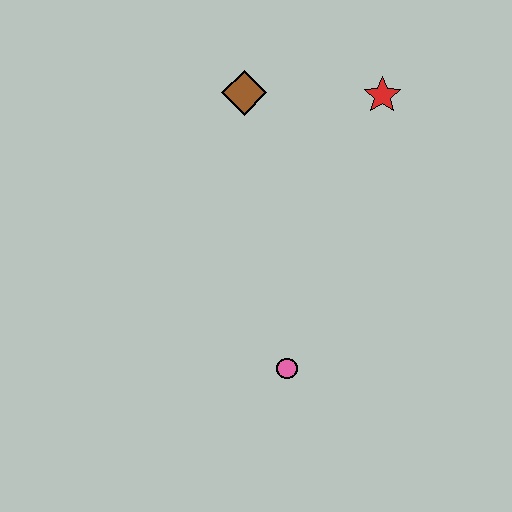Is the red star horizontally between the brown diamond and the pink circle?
No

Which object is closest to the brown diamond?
The red star is closest to the brown diamond.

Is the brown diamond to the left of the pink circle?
Yes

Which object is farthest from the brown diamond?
The pink circle is farthest from the brown diamond.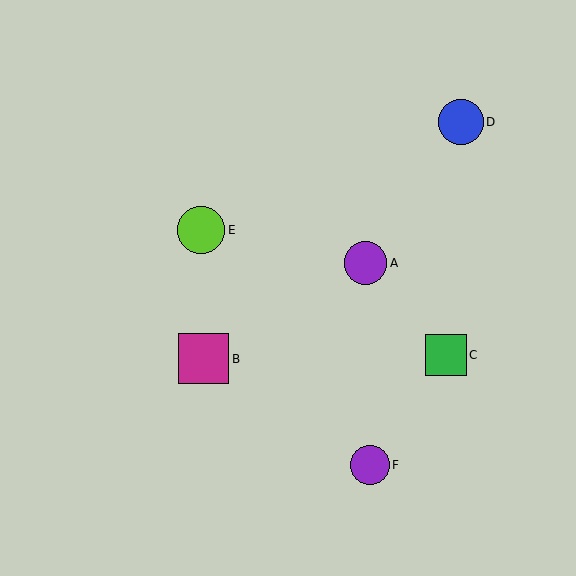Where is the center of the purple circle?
The center of the purple circle is at (366, 263).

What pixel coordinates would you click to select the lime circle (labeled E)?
Click at (201, 230) to select the lime circle E.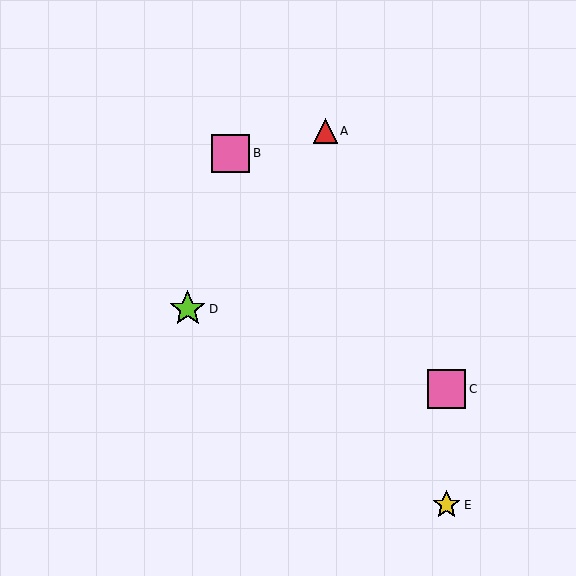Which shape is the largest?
The pink square (labeled C) is the largest.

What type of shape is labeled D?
Shape D is a lime star.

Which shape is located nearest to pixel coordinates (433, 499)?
The yellow star (labeled E) at (447, 505) is nearest to that location.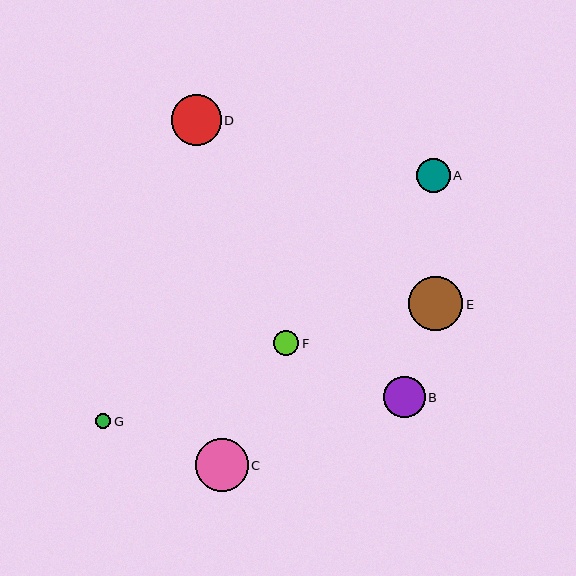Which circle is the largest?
Circle E is the largest with a size of approximately 54 pixels.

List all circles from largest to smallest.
From largest to smallest: E, C, D, B, A, F, G.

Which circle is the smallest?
Circle G is the smallest with a size of approximately 16 pixels.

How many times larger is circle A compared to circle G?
Circle A is approximately 2.2 times the size of circle G.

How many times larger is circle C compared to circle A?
Circle C is approximately 1.5 times the size of circle A.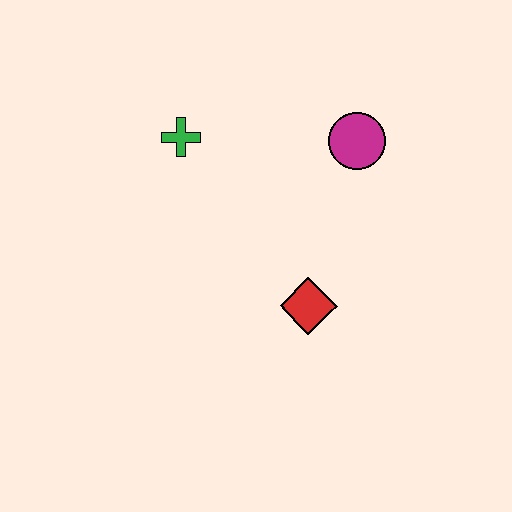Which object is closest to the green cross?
The magenta circle is closest to the green cross.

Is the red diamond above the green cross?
No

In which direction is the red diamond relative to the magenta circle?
The red diamond is below the magenta circle.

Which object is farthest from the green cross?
The red diamond is farthest from the green cross.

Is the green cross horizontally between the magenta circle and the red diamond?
No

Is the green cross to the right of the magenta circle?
No